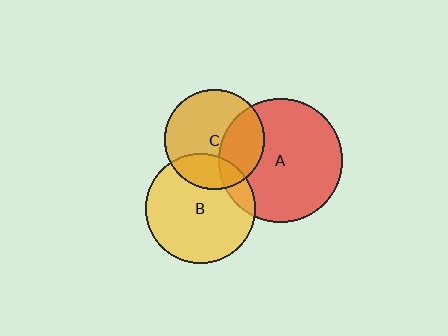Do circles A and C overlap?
Yes.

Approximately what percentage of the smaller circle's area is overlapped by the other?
Approximately 35%.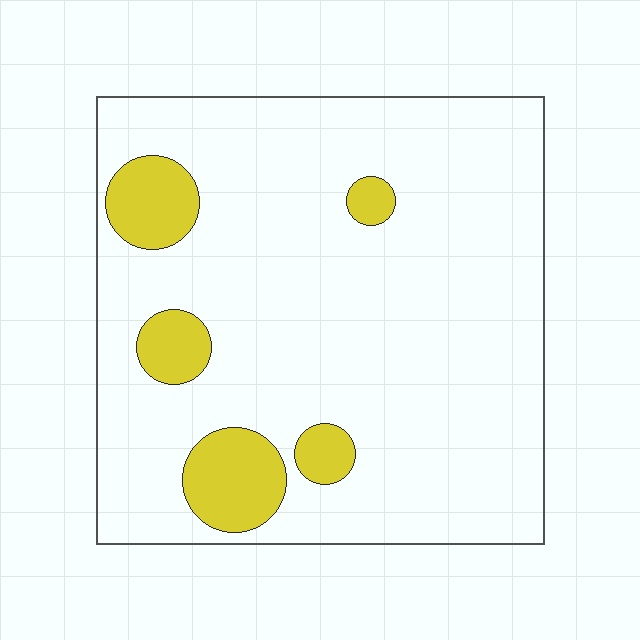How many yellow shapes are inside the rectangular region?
5.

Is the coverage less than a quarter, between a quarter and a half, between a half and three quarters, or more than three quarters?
Less than a quarter.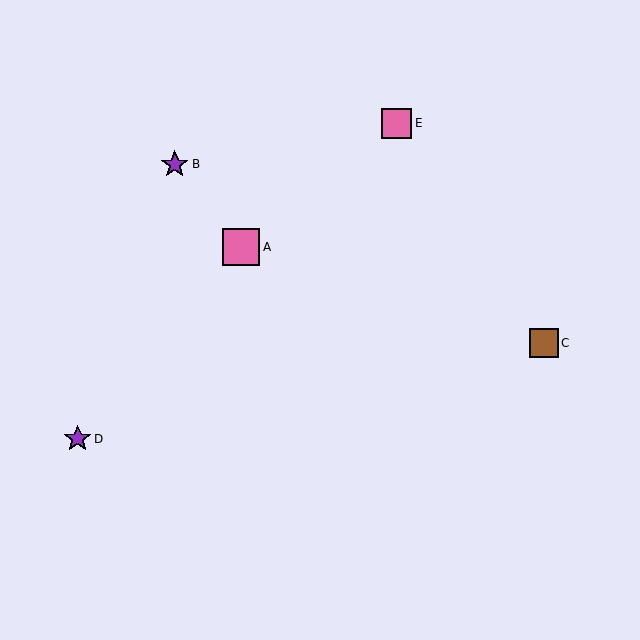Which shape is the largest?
The pink square (labeled A) is the largest.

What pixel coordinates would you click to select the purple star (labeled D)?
Click at (78, 439) to select the purple star D.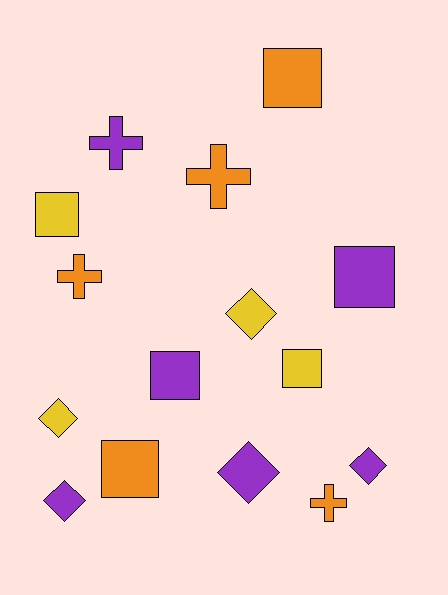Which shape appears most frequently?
Square, with 6 objects.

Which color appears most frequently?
Purple, with 6 objects.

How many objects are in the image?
There are 15 objects.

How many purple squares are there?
There are 2 purple squares.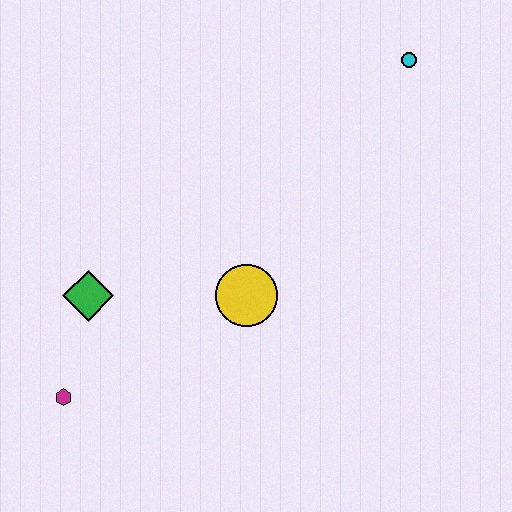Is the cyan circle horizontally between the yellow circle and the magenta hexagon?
No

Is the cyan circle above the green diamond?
Yes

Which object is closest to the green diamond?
The magenta hexagon is closest to the green diamond.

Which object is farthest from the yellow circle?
The cyan circle is farthest from the yellow circle.